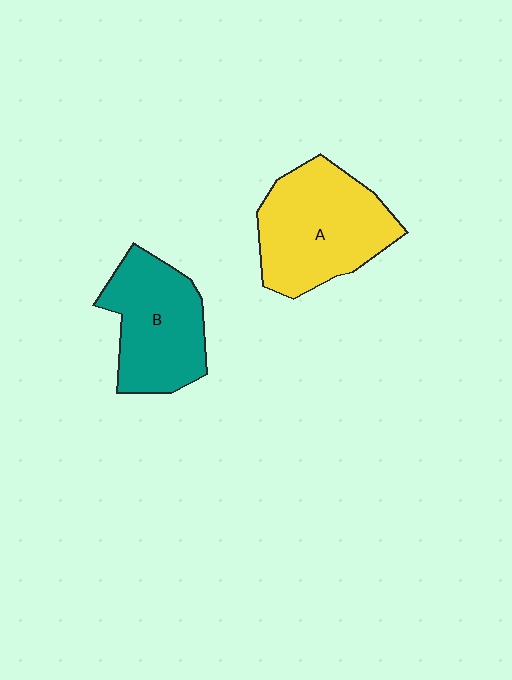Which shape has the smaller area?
Shape B (teal).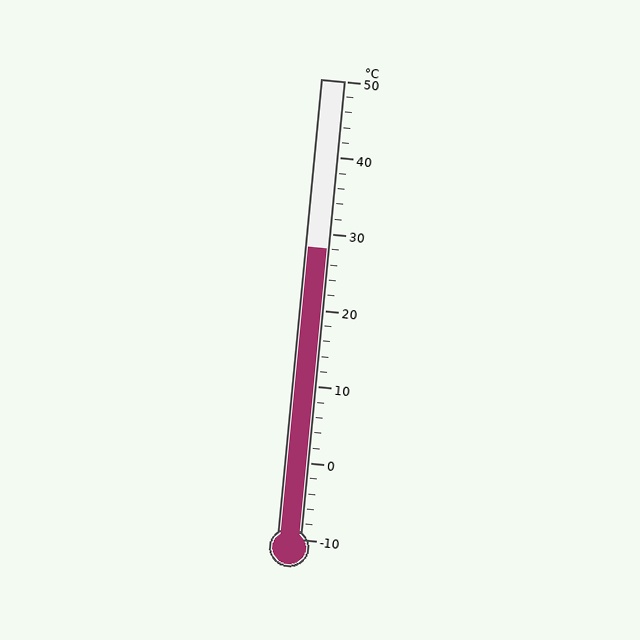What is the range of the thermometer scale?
The thermometer scale ranges from -10°C to 50°C.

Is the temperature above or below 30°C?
The temperature is below 30°C.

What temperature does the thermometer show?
The thermometer shows approximately 28°C.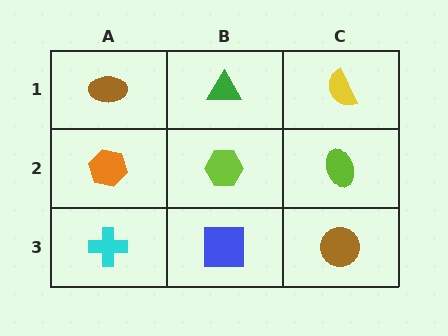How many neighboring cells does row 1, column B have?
3.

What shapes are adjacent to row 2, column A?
A brown ellipse (row 1, column A), a cyan cross (row 3, column A), a lime hexagon (row 2, column B).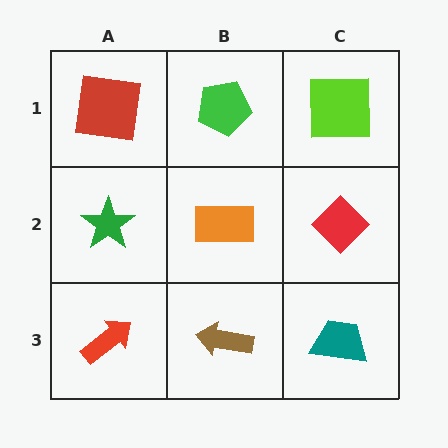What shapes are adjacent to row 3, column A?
A green star (row 2, column A), a brown arrow (row 3, column B).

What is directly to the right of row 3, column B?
A teal trapezoid.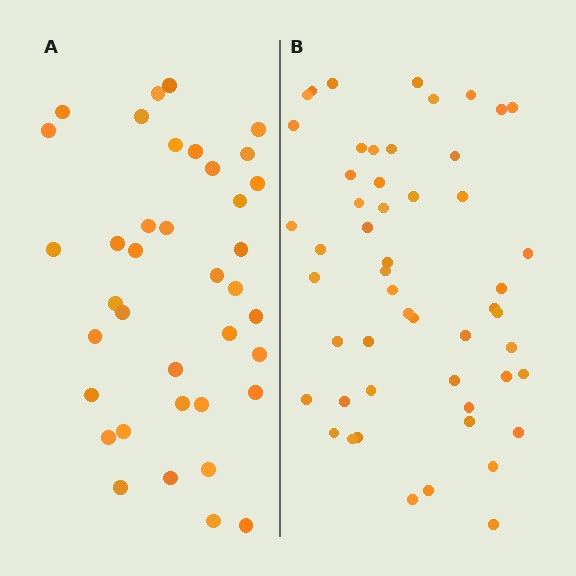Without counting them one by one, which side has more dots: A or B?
Region B (the right region) has more dots.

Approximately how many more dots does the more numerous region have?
Region B has approximately 15 more dots than region A.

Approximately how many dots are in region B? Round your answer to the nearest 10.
About 50 dots. (The exact count is 52, which rounds to 50.)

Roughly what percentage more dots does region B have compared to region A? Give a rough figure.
About 35% more.